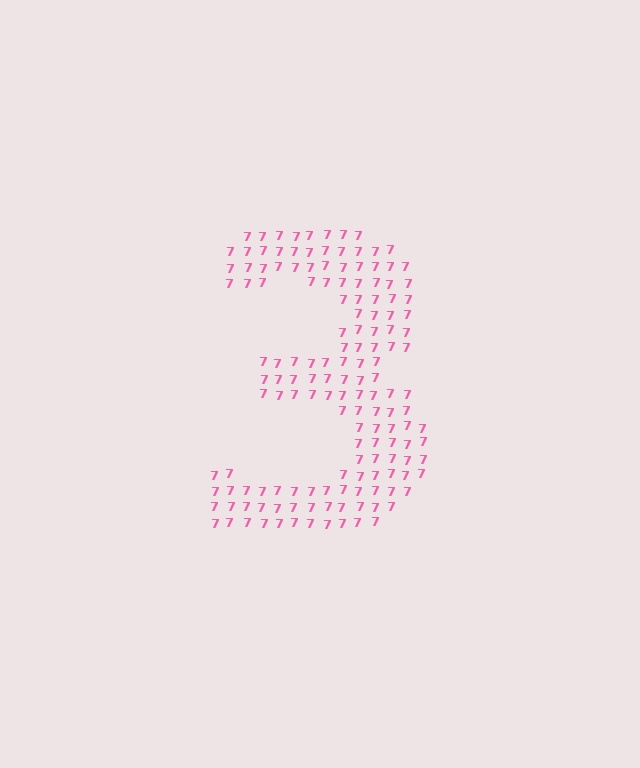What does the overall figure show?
The overall figure shows the digit 3.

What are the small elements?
The small elements are digit 7's.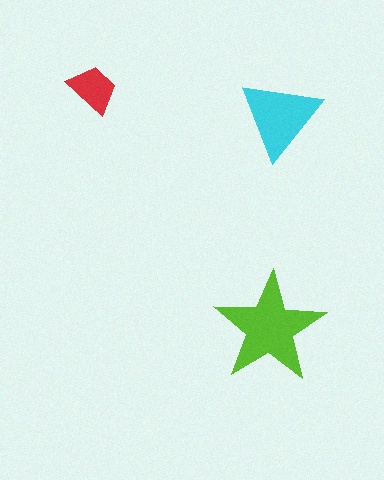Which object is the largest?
The lime star.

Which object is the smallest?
The red trapezoid.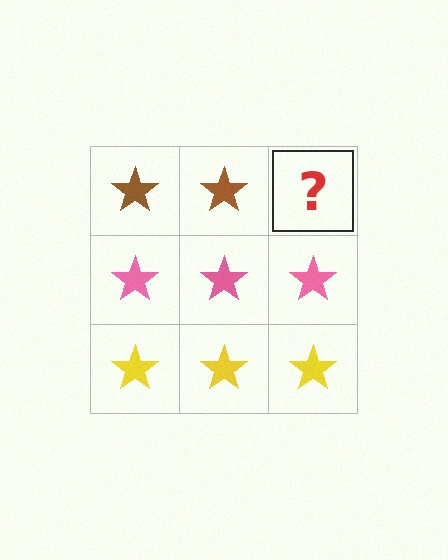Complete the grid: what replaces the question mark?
The question mark should be replaced with a brown star.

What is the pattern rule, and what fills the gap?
The rule is that each row has a consistent color. The gap should be filled with a brown star.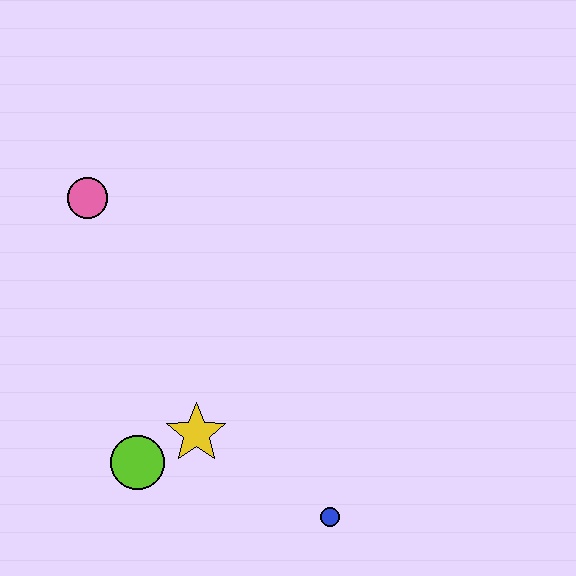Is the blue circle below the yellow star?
Yes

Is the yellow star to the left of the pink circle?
No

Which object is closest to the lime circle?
The yellow star is closest to the lime circle.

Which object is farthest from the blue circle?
The pink circle is farthest from the blue circle.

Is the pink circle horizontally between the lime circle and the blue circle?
No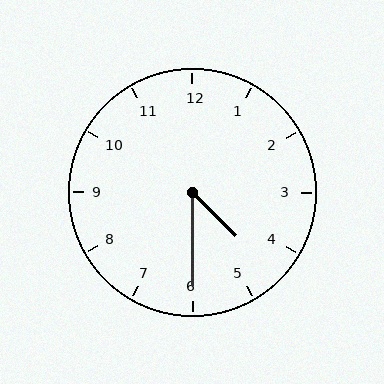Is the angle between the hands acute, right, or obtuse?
It is acute.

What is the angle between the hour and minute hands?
Approximately 45 degrees.